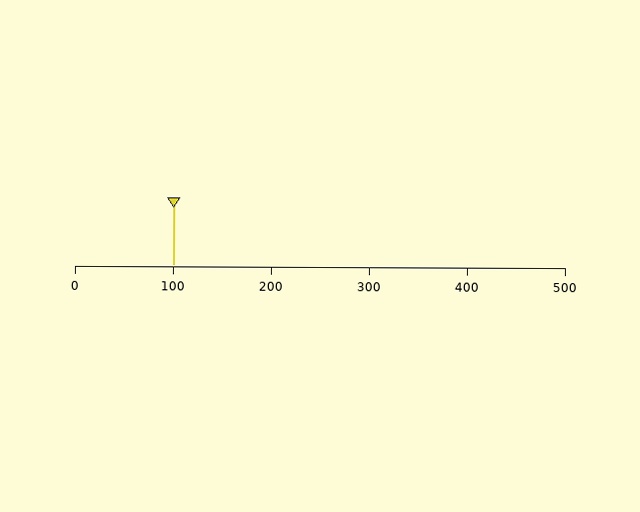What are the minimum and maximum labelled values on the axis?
The axis runs from 0 to 500.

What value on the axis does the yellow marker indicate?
The marker indicates approximately 100.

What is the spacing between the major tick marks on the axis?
The major ticks are spaced 100 apart.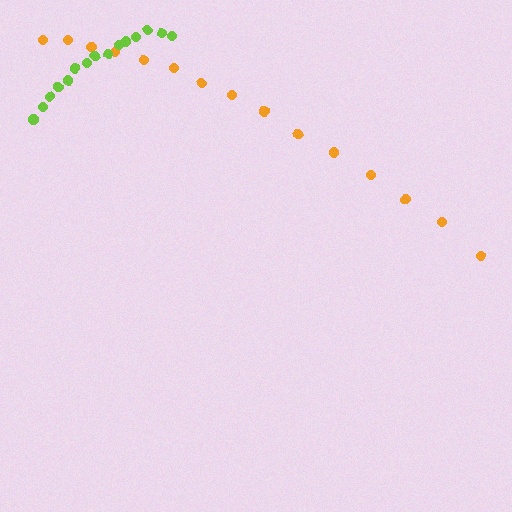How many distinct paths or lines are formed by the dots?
There are 2 distinct paths.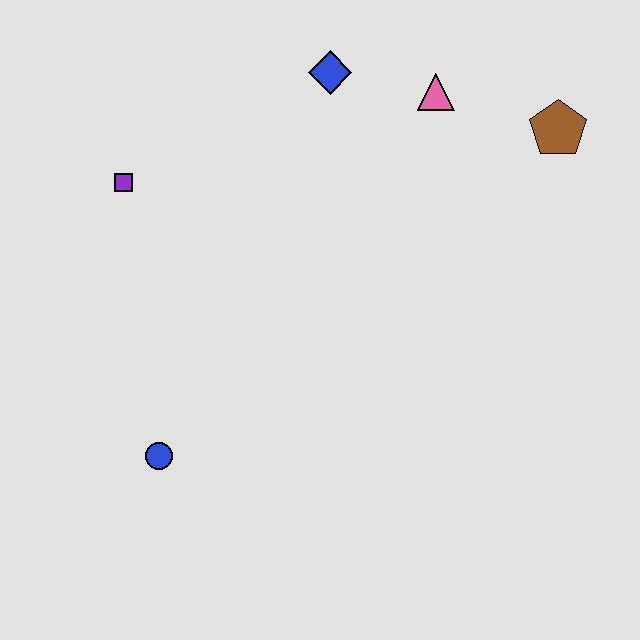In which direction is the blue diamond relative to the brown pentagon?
The blue diamond is to the left of the brown pentagon.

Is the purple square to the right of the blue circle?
No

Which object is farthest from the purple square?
The brown pentagon is farthest from the purple square.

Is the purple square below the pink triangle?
Yes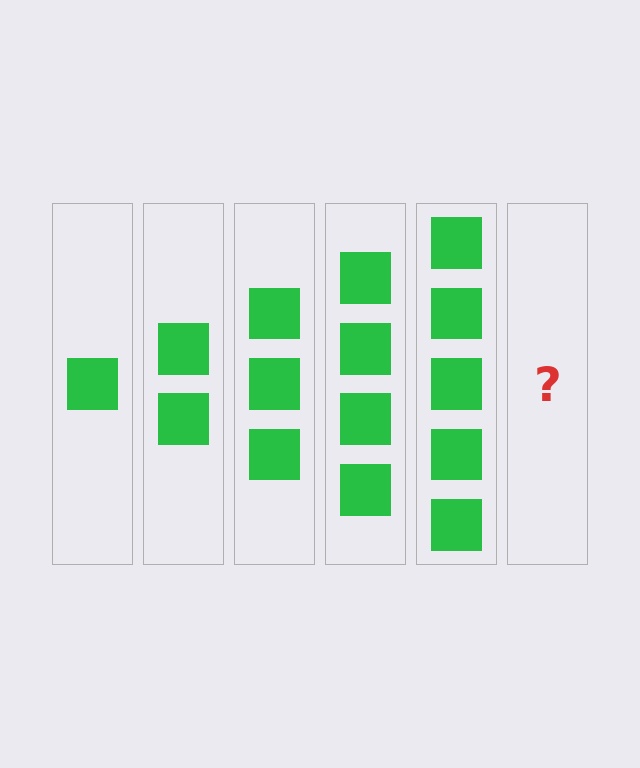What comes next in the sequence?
The next element should be 6 squares.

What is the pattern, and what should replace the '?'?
The pattern is that each step adds one more square. The '?' should be 6 squares.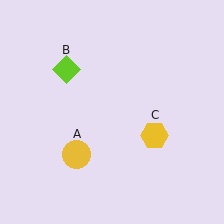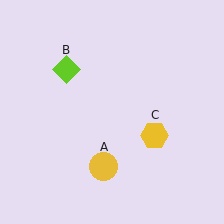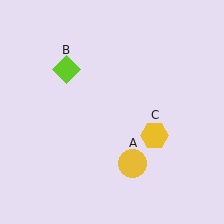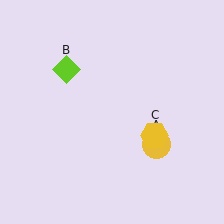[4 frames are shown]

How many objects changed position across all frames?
1 object changed position: yellow circle (object A).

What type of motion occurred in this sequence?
The yellow circle (object A) rotated counterclockwise around the center of the scene.